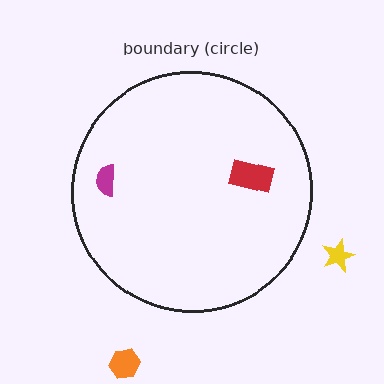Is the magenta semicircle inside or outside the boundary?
Inside.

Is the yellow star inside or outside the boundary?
Outside.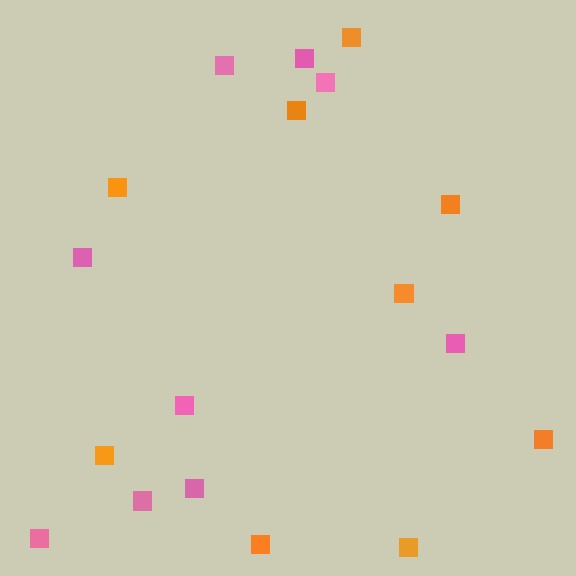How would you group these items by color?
There are 2 groups: one group of pink squares (9) and one group of orange squares (9).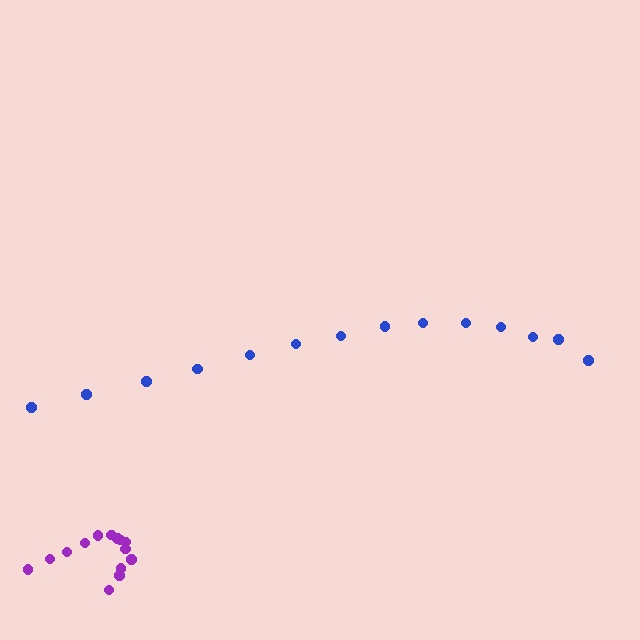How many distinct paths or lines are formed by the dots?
There are 2 distinct paths.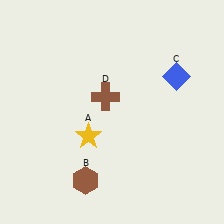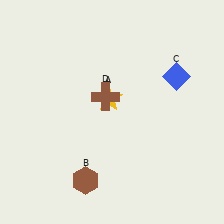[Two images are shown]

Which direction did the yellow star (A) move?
The yellow star (A) moved up.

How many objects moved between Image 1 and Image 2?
1 object moved between the two images.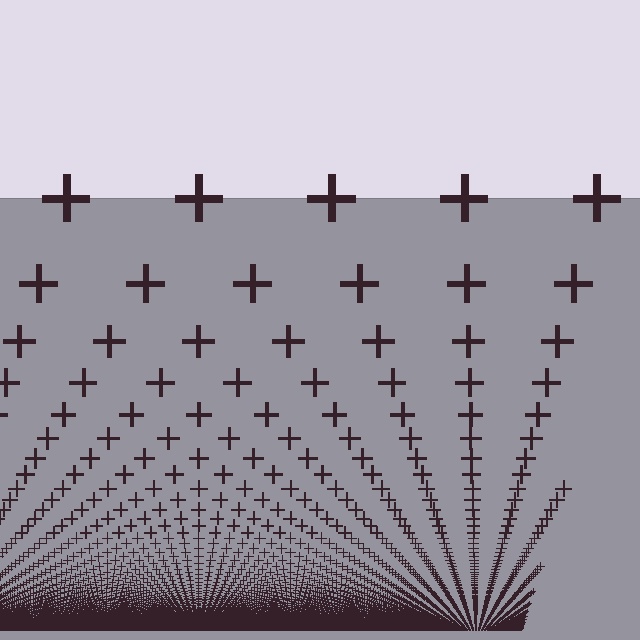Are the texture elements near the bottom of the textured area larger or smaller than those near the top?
Smaller. The gradient is inverted — elements near the bottom are smaller and denser.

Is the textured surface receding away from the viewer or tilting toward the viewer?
The surface appears to tilt toward the viewer. Texture elements get larger and sparser toward the top.